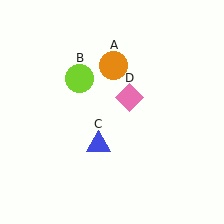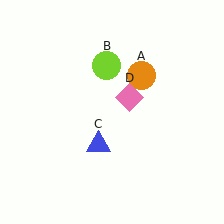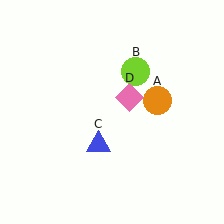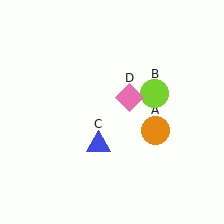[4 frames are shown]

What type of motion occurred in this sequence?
The orange circle (object A), lime circle (object B) rotated clockwise around the center of the scene.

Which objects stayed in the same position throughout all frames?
Blue triangle (object C) and pink diamond (object D) remained stationary.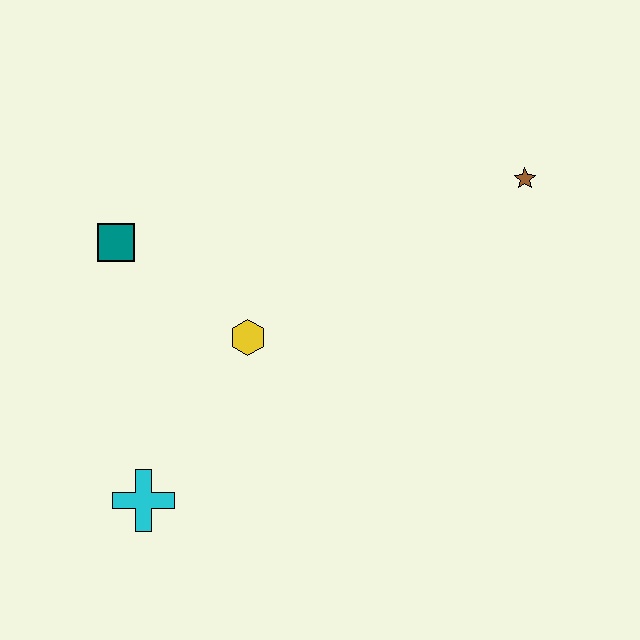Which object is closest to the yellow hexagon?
The teal square is closest to the yellow hexagon.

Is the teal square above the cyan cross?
Yes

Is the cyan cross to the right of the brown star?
No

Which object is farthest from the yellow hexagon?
The brown star is farthest from the yellow hexagon.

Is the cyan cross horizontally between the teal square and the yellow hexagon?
Yes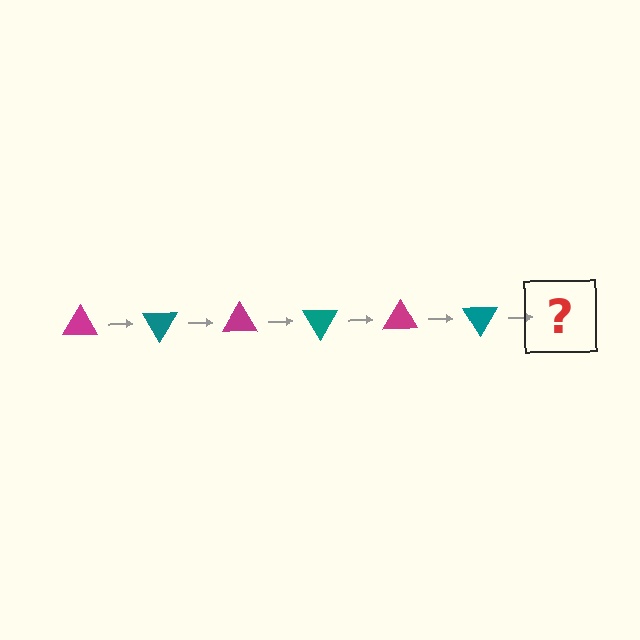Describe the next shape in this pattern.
It should be a magenta triangle, rotated 360 degrees from the start.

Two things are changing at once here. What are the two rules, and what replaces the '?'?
The two rules are that it rotates 60 degrees each step and the color cycles through magenta and teal. The '?' should be a magenta triangle, rotated 360 degrees from the start.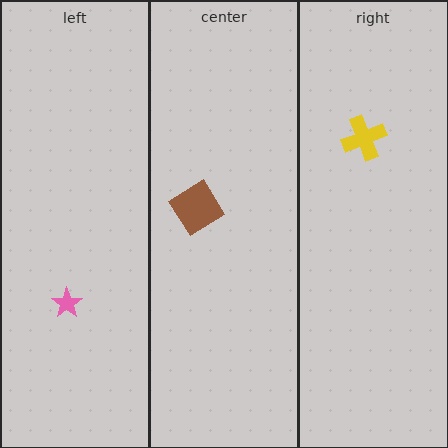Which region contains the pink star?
The left region.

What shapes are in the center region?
The brown diamond.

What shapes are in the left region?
The pink star.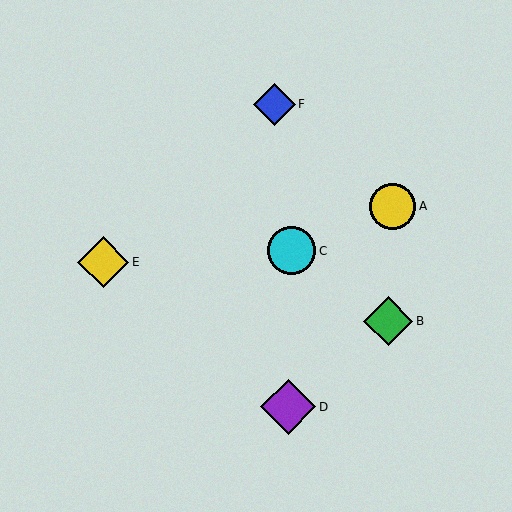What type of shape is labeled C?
Shape C is a cyan circle.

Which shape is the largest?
The purple diamond (labeled D) is the largest.